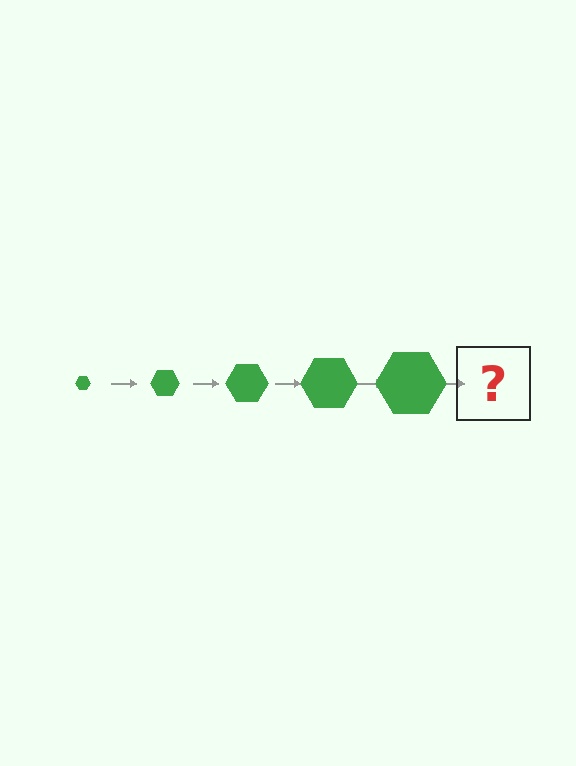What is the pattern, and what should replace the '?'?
The pattern is that the hexagon gets progressively larger each step. The '?' should be a green hexagon, larger than the previous one.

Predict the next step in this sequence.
The next step is a green hexagon, larger than the previous one.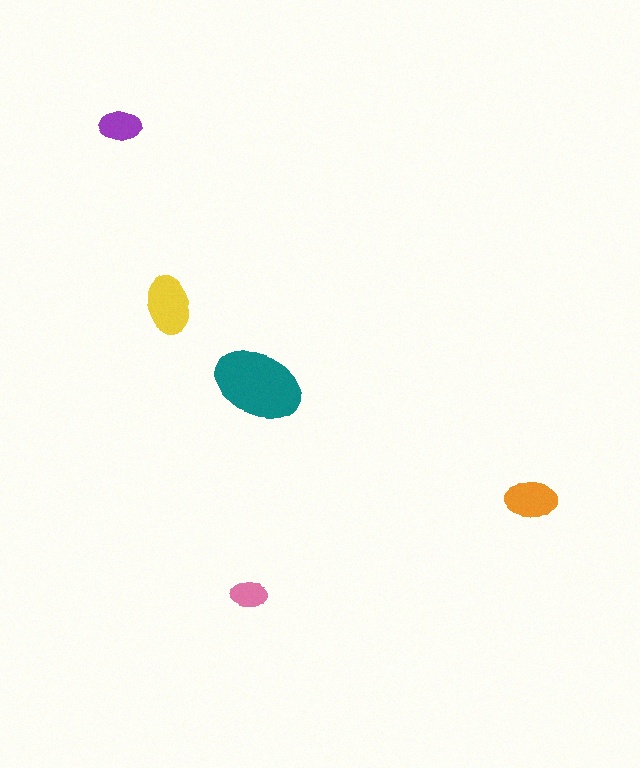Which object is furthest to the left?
The purple ellipse is leftmost.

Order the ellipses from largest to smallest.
the teal one, the yellow one, the orange one, the purple one, the pink one.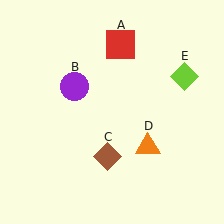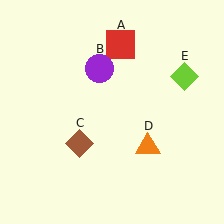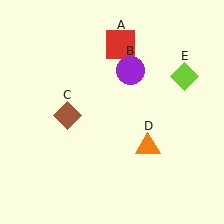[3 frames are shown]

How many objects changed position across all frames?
2 objects changed position: purple circle (object B), brown diamond (object C).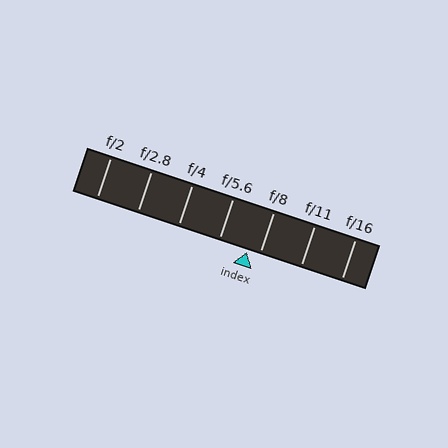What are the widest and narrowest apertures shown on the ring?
The widest aperture shown is f/2 and the narrowest is f/16.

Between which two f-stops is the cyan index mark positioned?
The index mark is between f/5.6 and f/8.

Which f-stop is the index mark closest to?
The index mark is closest to f/8.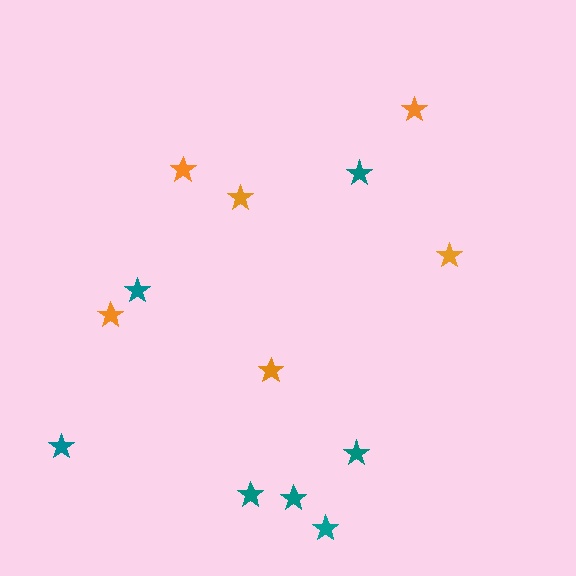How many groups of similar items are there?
There are 2 groups: one group of teal stars (7) and one group of orange stars (6).